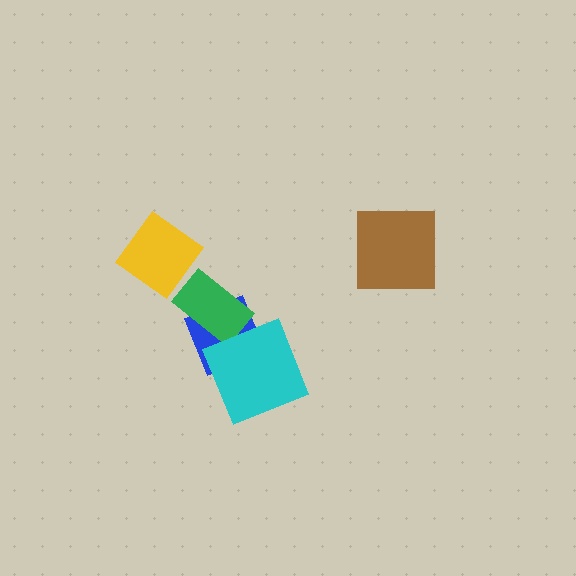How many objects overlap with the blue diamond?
2 objects overlap with the blue diamond.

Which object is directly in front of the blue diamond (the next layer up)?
The green rectangle is directly in front of the blue diamond.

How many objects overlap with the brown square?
0 objects overlap with the brown square.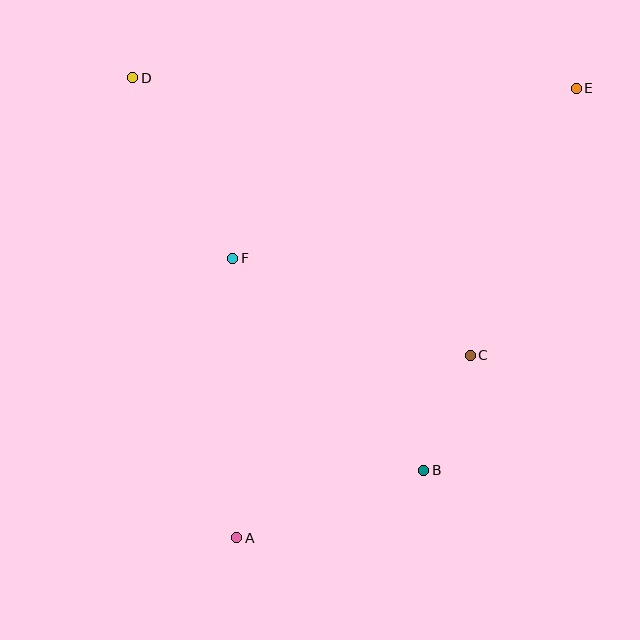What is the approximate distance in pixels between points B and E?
The distance between B and E is approximately 411 pixels.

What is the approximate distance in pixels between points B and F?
The distance between B and F is approximately 285 pixels.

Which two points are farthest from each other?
Points A and E are farthest from each other.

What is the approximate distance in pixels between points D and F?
The distance between D and F is approximately 207 pixels.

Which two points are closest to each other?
Points B and C are closest to each other.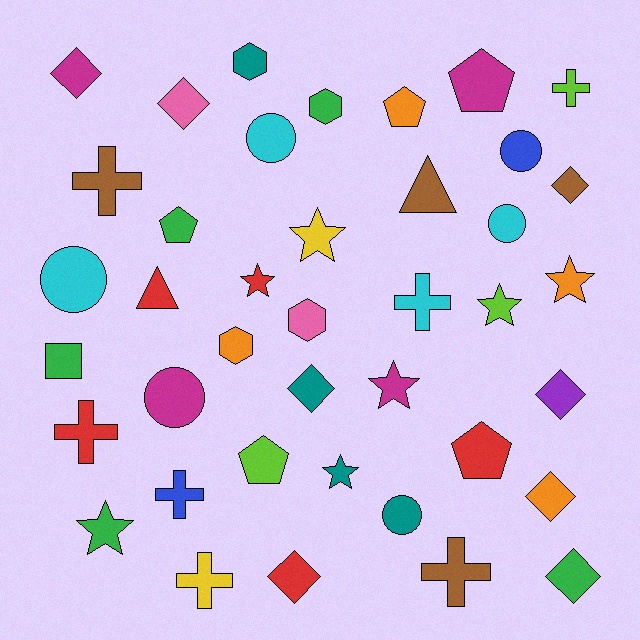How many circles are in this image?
There are 6 circles.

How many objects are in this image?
There are 40 objects.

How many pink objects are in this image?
There are 2 pink objects.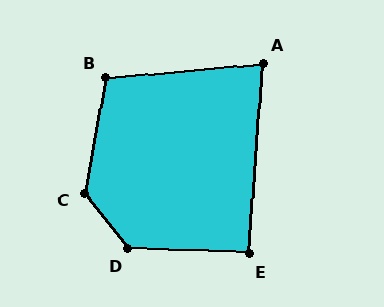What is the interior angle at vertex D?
Approximately 130 degrees (obtuse).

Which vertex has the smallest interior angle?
A, at approximately 80 degrees.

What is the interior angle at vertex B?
Approximately 106 degrees (obtuse).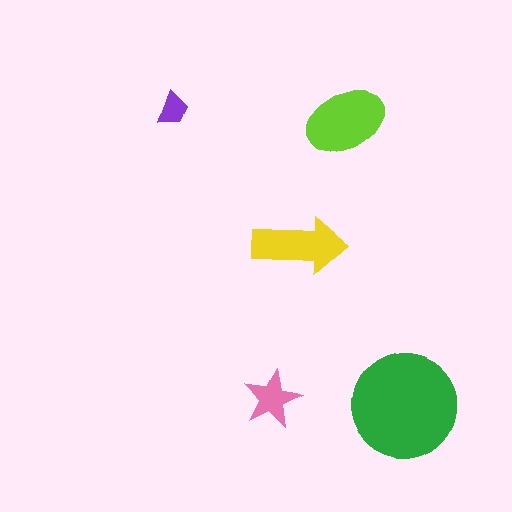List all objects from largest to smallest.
The green circle, the lime ellipse, the yellow arrow, the pink star, the purple trapezoid.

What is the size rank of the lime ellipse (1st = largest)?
2nd.